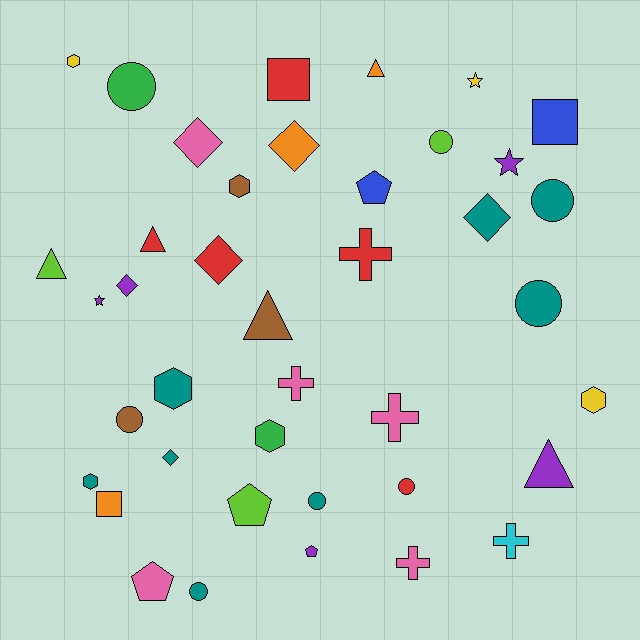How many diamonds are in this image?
There are 6 diamonds.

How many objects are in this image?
There are 40 objects.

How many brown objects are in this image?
There are 3 brown objects.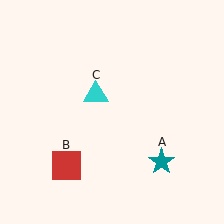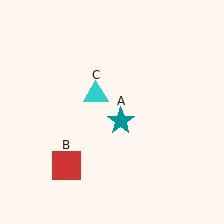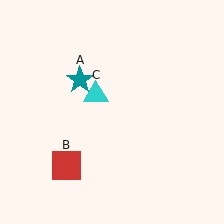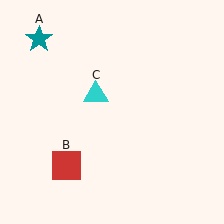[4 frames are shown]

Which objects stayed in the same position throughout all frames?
Red square (object B) and cyan triangle (object C) remained stationary.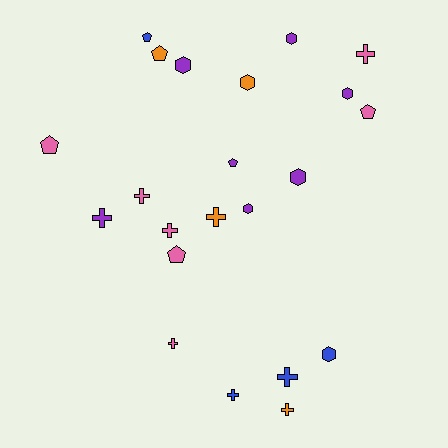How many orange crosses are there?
There are 2 orange crosses.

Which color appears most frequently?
Pink, with 7 objects.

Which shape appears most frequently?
Cross, with 9 objects.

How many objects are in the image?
There are 22 objects.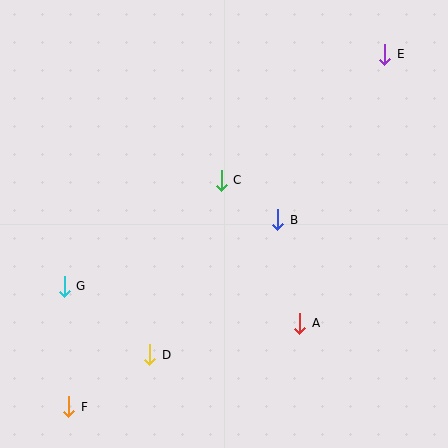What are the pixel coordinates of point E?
Point E is at (385, 54).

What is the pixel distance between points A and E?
The distance between A and E is 282 pixels.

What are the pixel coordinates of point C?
Point C is at (221, 180).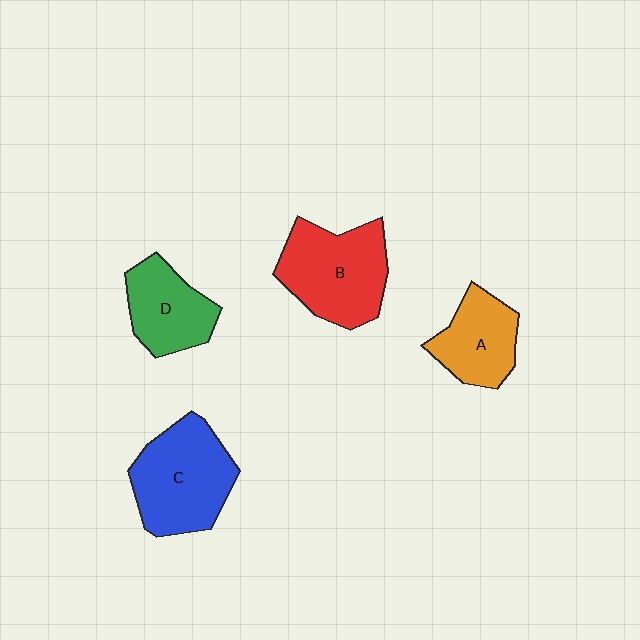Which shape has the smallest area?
Shape A (orange).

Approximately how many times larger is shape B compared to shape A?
Approximately 1.5 times.